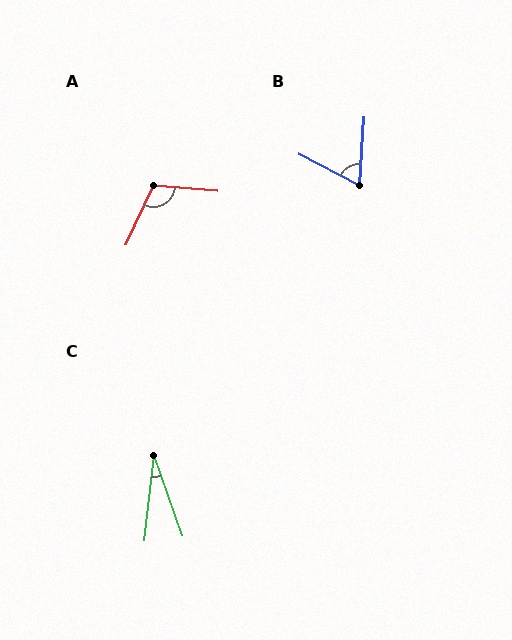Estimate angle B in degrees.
Approximately 67 degrees.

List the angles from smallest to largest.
C (25°), B (67°), A (110°).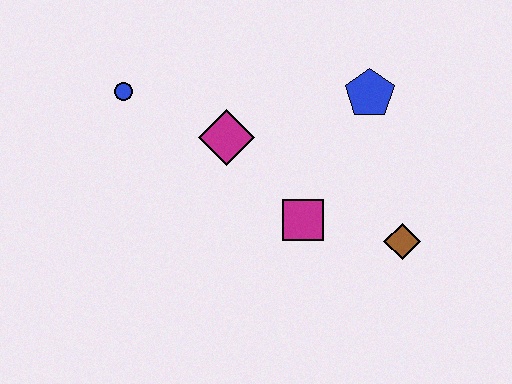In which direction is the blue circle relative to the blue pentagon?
The blue circle is to the left of the blue pentagon.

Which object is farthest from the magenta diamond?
The brown diamond is farthest from the magenta diamond.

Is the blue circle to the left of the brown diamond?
Yes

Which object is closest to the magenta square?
The brown diamond is closest to the magenta square.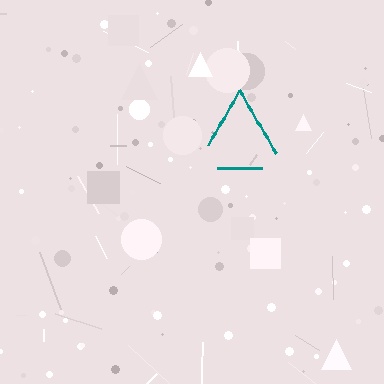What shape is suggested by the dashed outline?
The dashed outline suggests a triangle.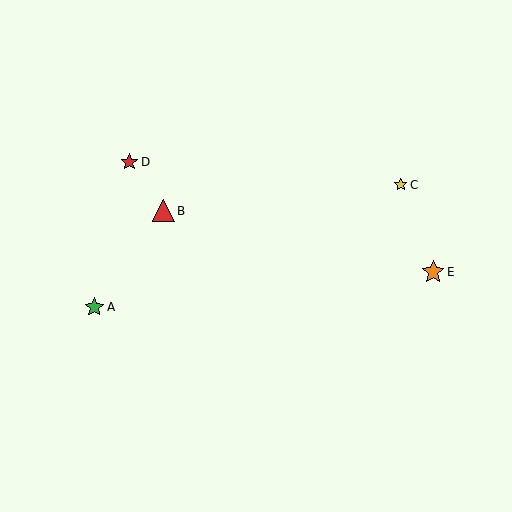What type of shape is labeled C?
Shape C is a yellow star.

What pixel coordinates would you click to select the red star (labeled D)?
Click at (129, 162) to select the red star D.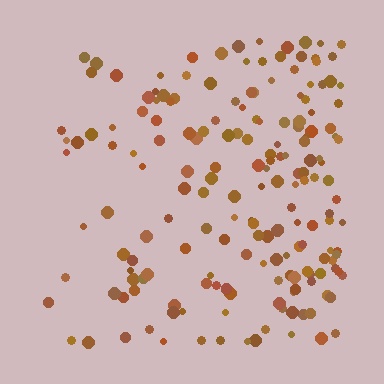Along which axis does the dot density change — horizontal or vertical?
Horizontal.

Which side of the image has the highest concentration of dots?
The right.